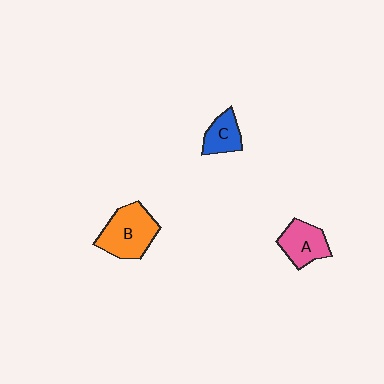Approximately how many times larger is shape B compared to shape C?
Approximately 1.9 times.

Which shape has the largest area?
Shape B (orange).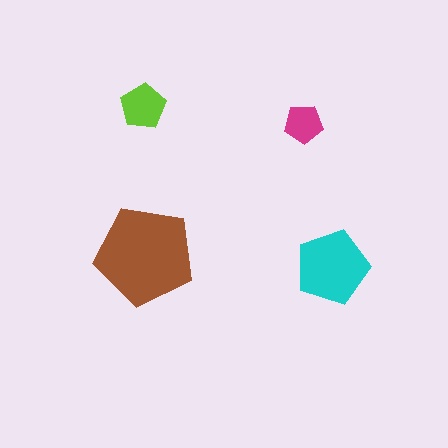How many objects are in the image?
There are 4 objects in the image.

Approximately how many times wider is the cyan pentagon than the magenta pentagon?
About 2 times wider.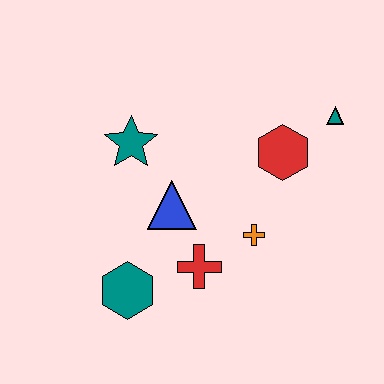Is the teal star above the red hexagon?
Yes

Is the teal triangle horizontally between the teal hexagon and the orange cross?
No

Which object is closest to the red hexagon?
The teal triangle is closest to the red hexagon.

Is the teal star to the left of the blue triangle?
Yes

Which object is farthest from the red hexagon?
The teal hexagon is farthest from the red hexagon.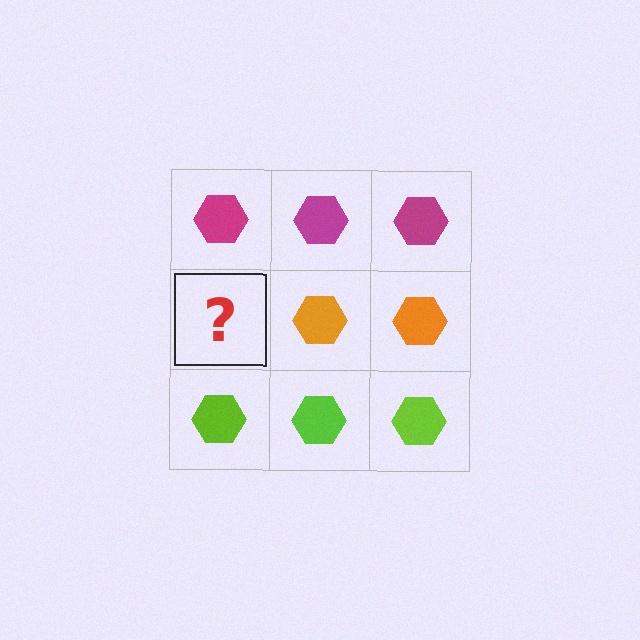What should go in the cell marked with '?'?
The missing cell should contain an orange hexagon.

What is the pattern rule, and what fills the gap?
The rule is that each row has a consistent color. The gap should be filled with an orange hexagon.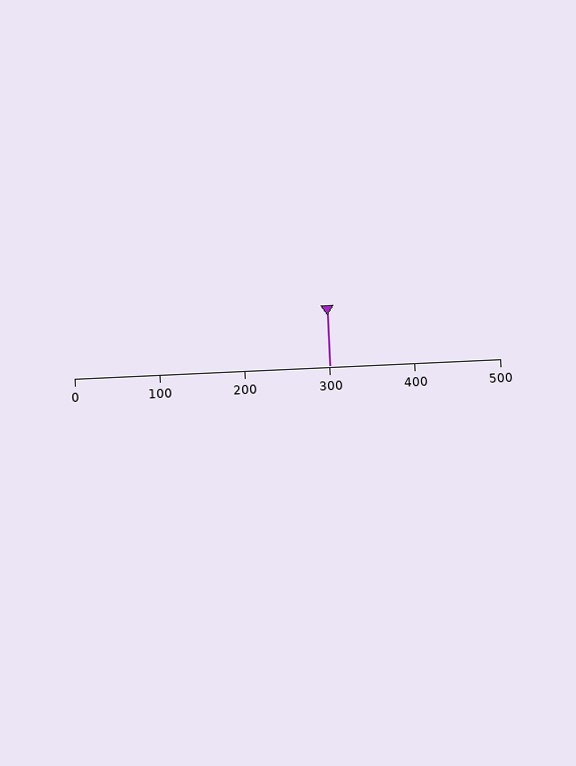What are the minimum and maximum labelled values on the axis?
The axis runs from 0 to 500.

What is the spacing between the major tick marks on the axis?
The major ticks are spaced 100 apart.